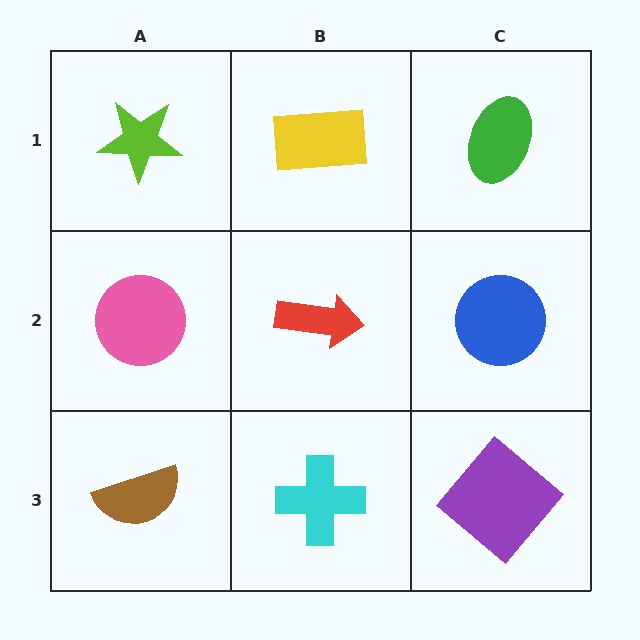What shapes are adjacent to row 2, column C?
A green ellipse (row 1, column C), a purple diamond (row 3, column C), a red arrow (row 2, column B).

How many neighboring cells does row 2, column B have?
4.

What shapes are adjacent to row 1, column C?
A blue circle (row 2, column C), a yellow rectangle (row 1, column B).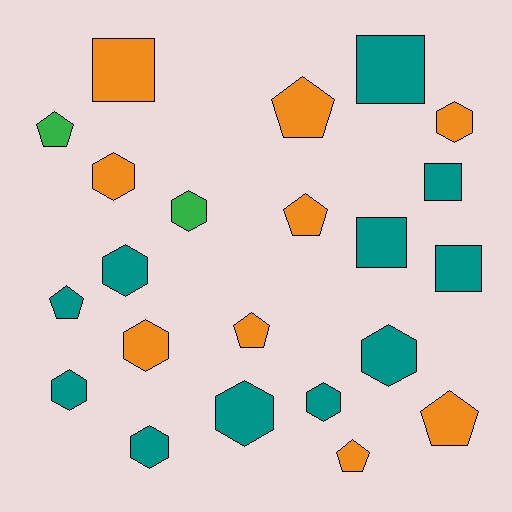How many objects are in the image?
There are 22 objects.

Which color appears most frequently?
Teal, with 11 objects.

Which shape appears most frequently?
Hexagon, with 10 objects.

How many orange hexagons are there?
There are 3 orange hexagons.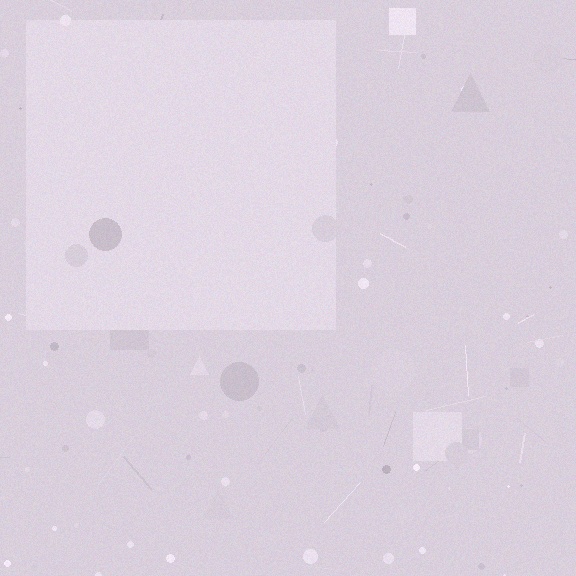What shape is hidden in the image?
A square is hidden in the image.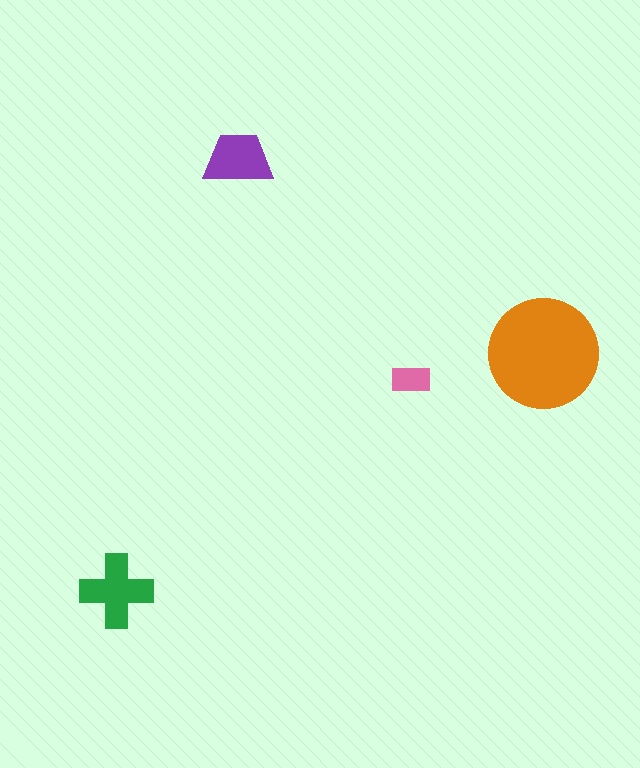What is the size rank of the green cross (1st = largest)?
2nd.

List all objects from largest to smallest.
The orange circle, the green cross, the purple trapezoid, the pink rectangle.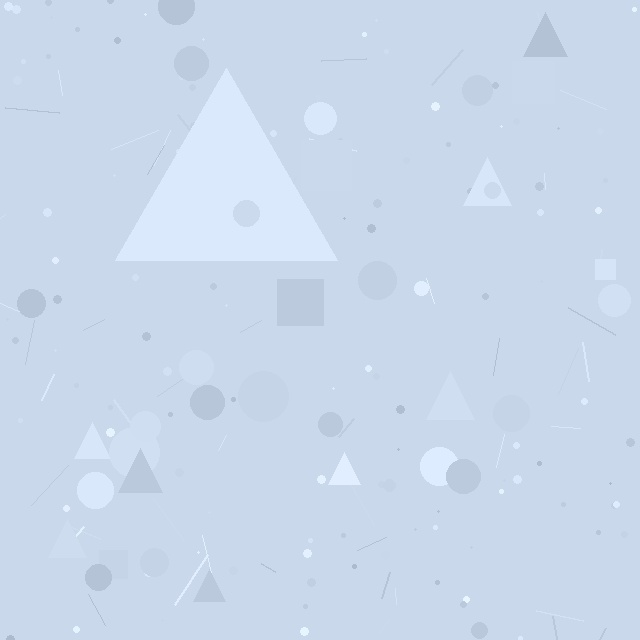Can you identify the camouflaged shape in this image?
The camouflaged shape is a triangle.